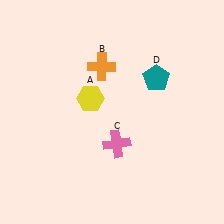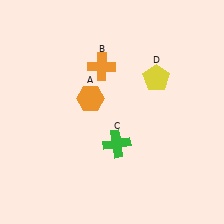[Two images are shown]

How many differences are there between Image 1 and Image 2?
There are 3 differences between the two images.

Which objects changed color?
A changed from yellow to orange. C changed from pink to green. D changed from teal to yellow.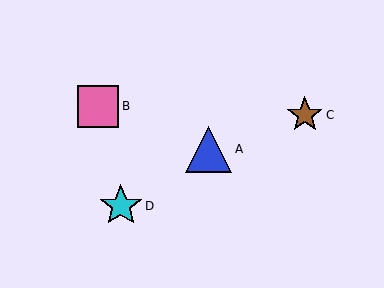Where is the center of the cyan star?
The center of the cyan star is at (121, 206).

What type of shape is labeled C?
Shape C is a brown star.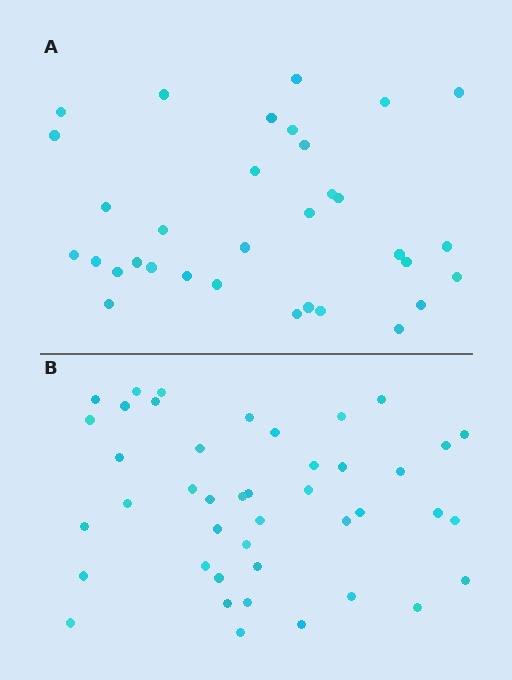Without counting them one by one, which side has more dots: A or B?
Region B (the bottom region) has more dots.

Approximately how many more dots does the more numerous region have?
Region B has roughly 10 or so more dots than region A.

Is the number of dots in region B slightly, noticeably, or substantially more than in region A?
Region B has noticeably more, but not dramatically so. The ratio is roughly 1.3 to 1.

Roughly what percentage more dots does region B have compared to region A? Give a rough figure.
About 30% more.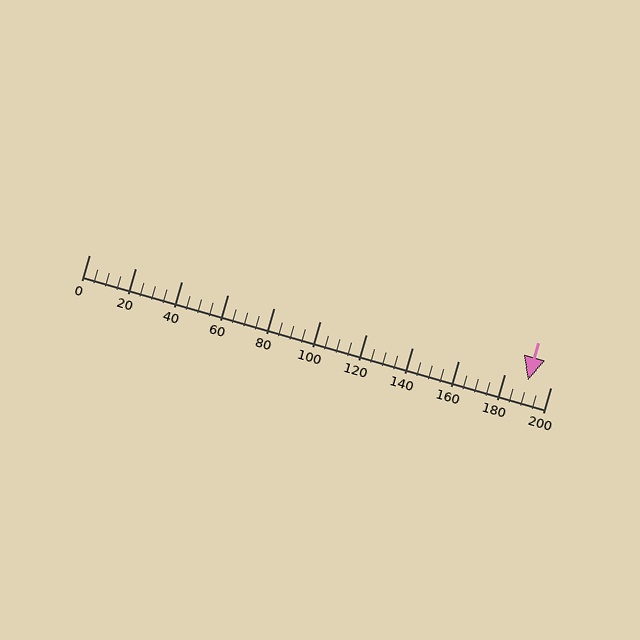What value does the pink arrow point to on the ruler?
The pink arrow points to approximately 190.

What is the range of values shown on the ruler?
The ruler shows values from 0 to 200.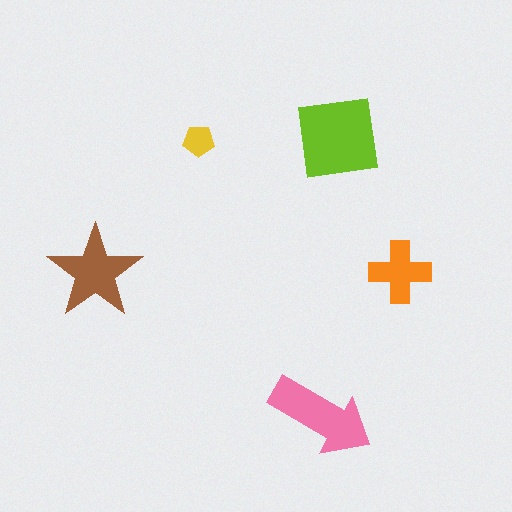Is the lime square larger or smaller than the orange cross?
Larger.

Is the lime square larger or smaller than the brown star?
Larger.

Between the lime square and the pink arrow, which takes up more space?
The lime square.